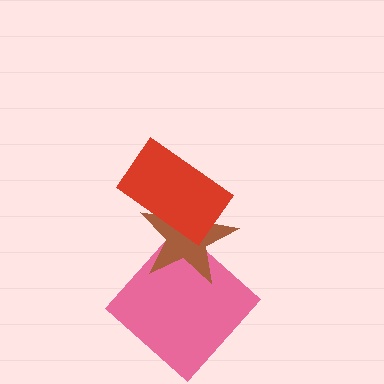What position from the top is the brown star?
The brown star is 2nd from the top.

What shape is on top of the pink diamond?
The brown star is on top of the pink diamond.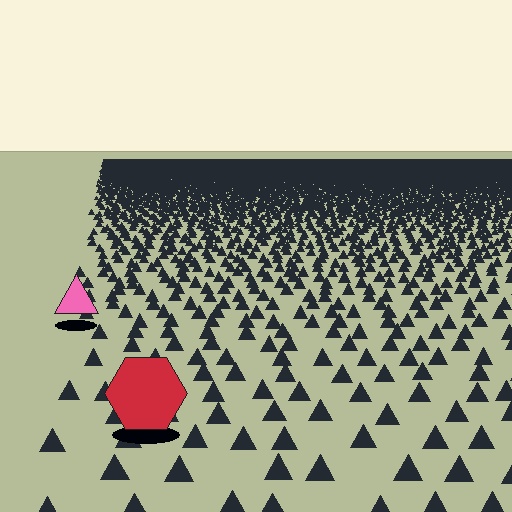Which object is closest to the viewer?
The red hexagon is closest. The texture marks near it are larger and more spread out.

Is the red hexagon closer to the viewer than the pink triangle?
Yes. The red hexagon is closer — you can tell from the texture gradient: the ground texture is coarser near it.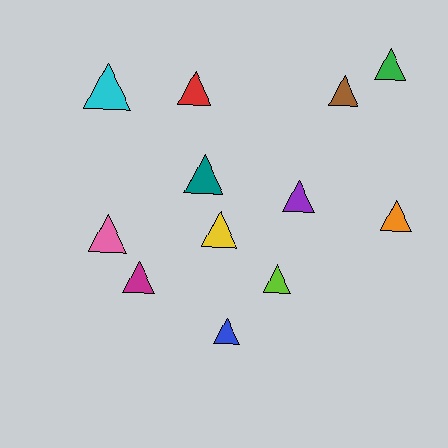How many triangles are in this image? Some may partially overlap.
There are 12 triangles.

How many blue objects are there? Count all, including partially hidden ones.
There is 1 blue object.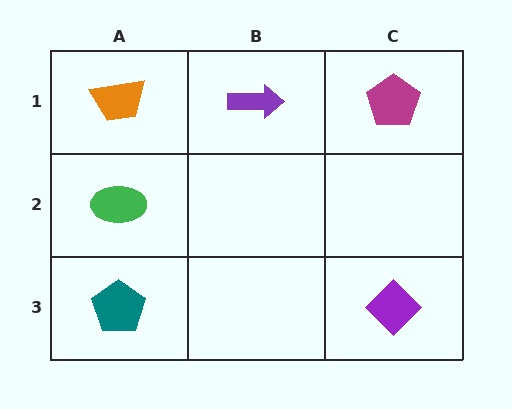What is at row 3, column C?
A purple diamond.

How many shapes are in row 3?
2 shapes.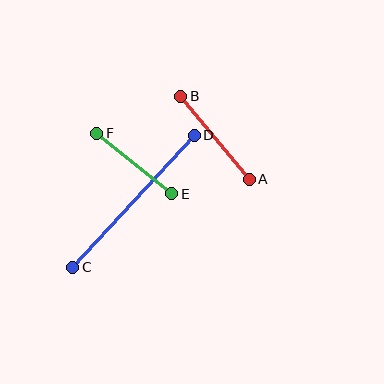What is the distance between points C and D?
The distance is approximately 179 pixels.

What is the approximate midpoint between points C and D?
The midpoint is at approximately (134, 201) pixels.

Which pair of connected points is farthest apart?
Points C and D are farthest apart.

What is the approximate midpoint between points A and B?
The midpoint is at approximately (215, 138) pixels.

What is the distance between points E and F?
The distance is approximately 96 pixels.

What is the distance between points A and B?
The distance is approximately 107 pixels.